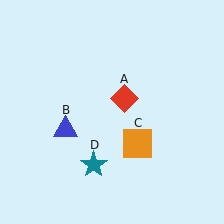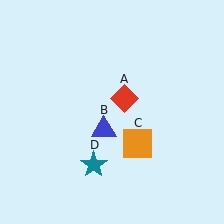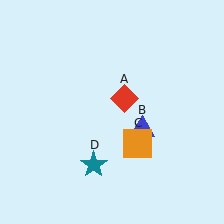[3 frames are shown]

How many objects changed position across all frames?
1 object changed position: blue triangle (object B).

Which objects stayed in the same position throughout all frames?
Red diamond (object A) and orange square (object C) and teal star (object D) remained stationary.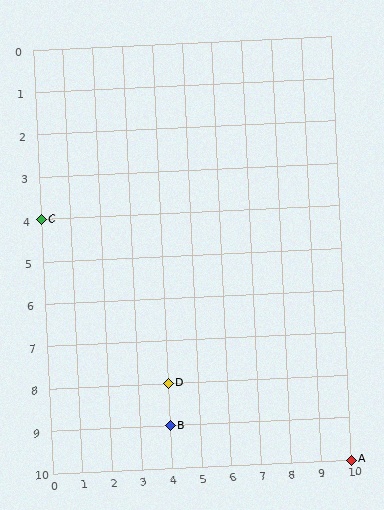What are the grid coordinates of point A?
Point A is at grid coordinates (10, 10).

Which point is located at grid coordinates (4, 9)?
Point B is at (4, 9).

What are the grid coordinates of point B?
Point B is at grid coordinates (4, 9).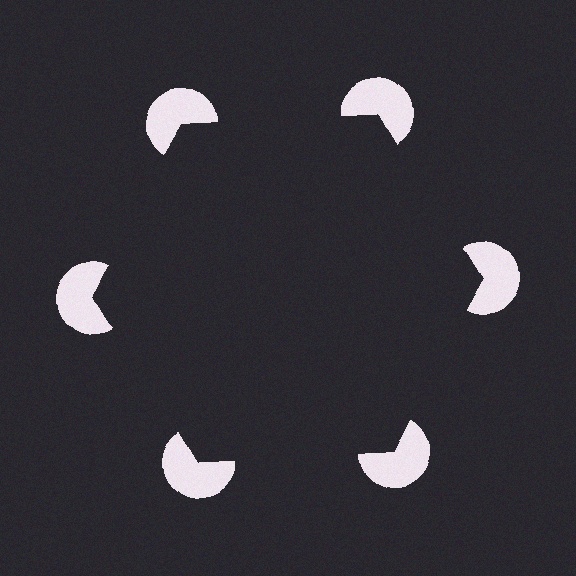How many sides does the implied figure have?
6 sides.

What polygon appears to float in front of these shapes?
An illusory hexagon — its edges are inferred from the aligned wedge cuts in the pac-man discs, not physically drawn.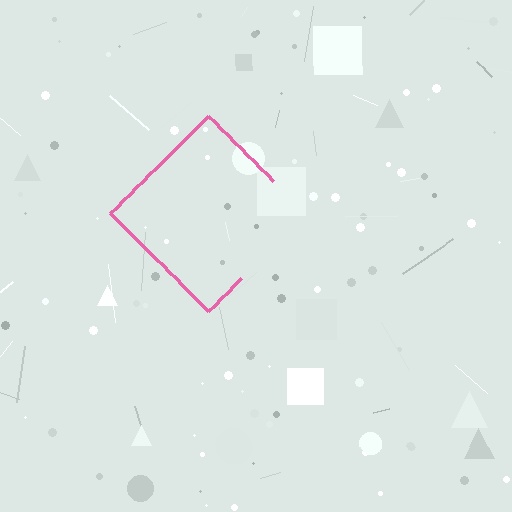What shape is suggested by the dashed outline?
The dashed outline suggests a diamond.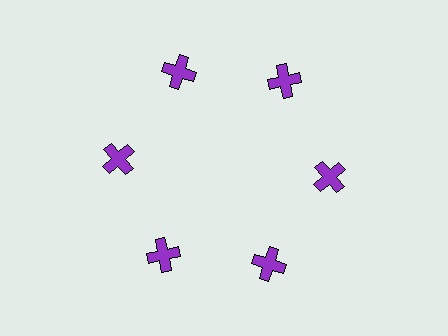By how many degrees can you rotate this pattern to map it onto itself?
The pattern maps onto itself every 60 degrees of rotation.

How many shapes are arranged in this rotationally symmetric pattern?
There are 6 shapes, arranged in 6 groups of 1.